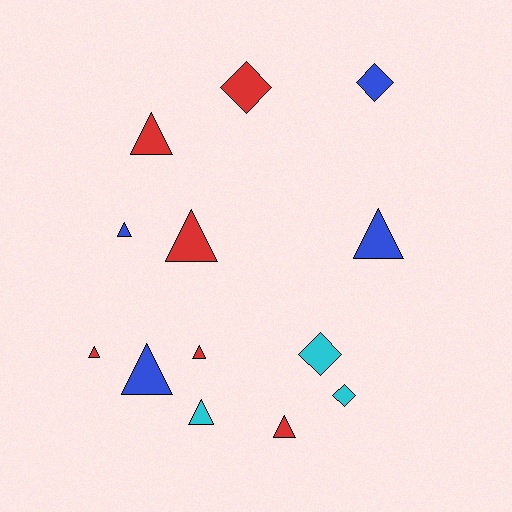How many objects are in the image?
There are 13 objects.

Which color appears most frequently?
Red, with 6 objects.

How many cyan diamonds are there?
There are 2 cyan diamonds.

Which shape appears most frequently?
Triangle, with 9 objects.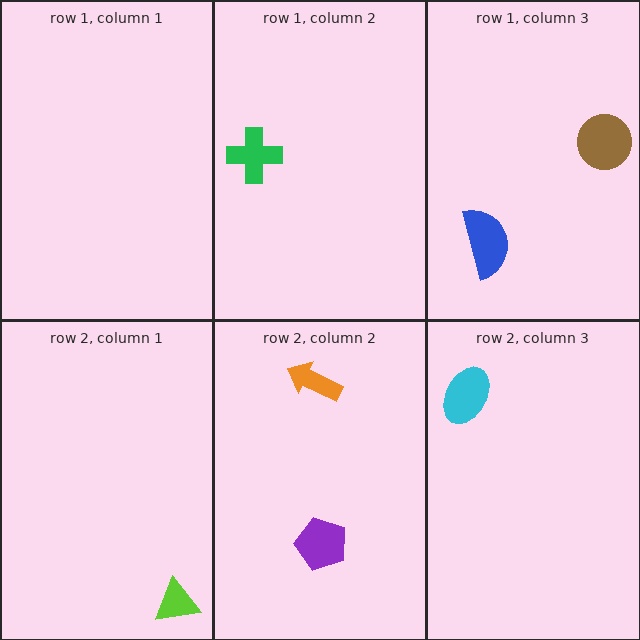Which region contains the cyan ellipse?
The row 2, column 3 region.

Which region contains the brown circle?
The row 1, column 3 region.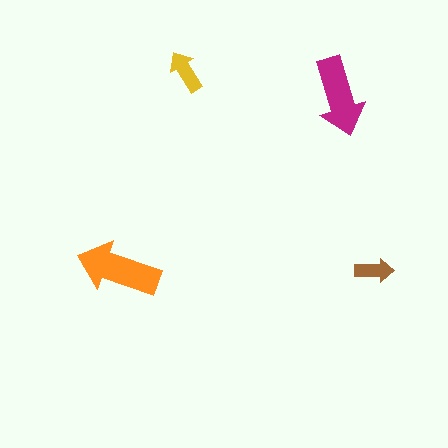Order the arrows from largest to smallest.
the orange one, the magenta one, the yellow one, the brown one.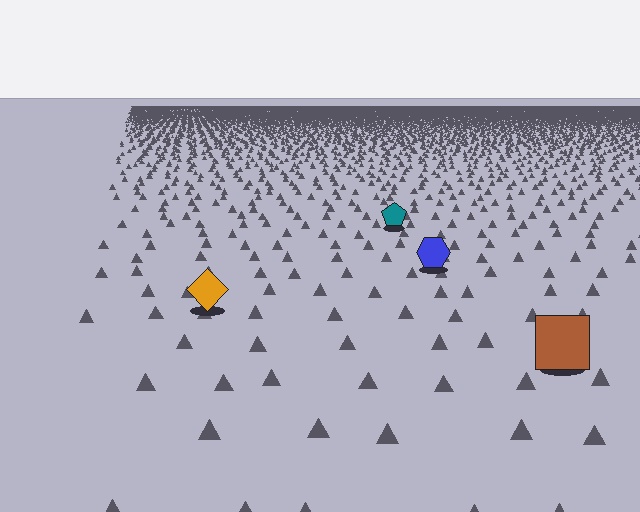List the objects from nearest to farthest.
From nearest to farthest: the brown square, the orange diamond, the blue hexagon, the teal pentagon.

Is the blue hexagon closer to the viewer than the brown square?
No. The brown square is closer — you can tell from the texture gradient: the ground texture is coarser near it.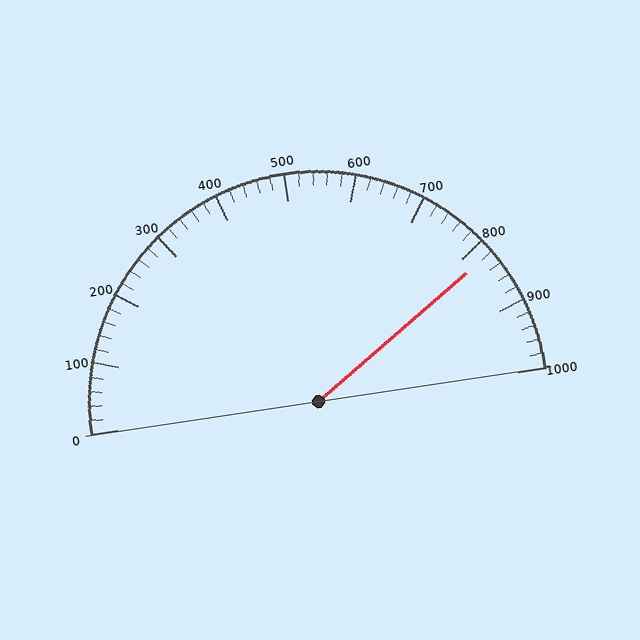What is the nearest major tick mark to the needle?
The nearest major tick mark is 800.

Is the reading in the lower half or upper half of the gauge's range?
The reading is in the upper half of the range (0 to 1000).